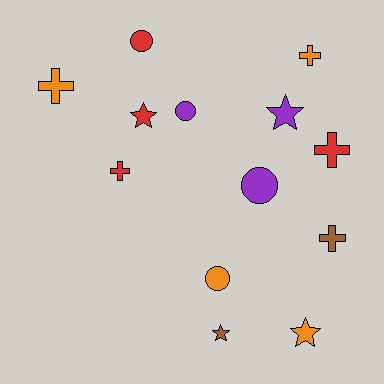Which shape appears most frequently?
Cross, with 5 objects.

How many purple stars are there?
There is 1 purple star.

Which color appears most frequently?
Red, with 4 objects.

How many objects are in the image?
There are 13 objects.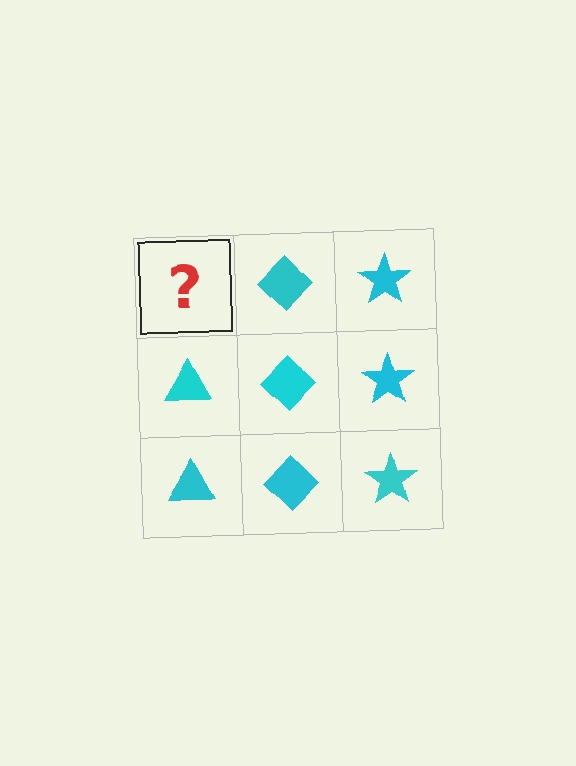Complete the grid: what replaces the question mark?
The question mark should be replaced with a cyan triangle.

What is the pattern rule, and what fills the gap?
The rule is that each column has a consistent shape. The gap should be filled with a cyan triangle.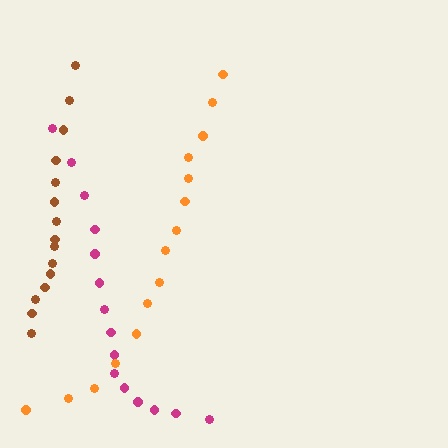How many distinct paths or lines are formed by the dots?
There are 3 distinct paths.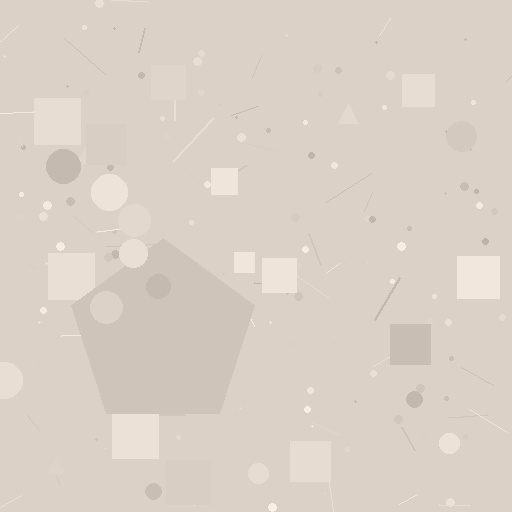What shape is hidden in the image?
A pentagon is hidden in the image.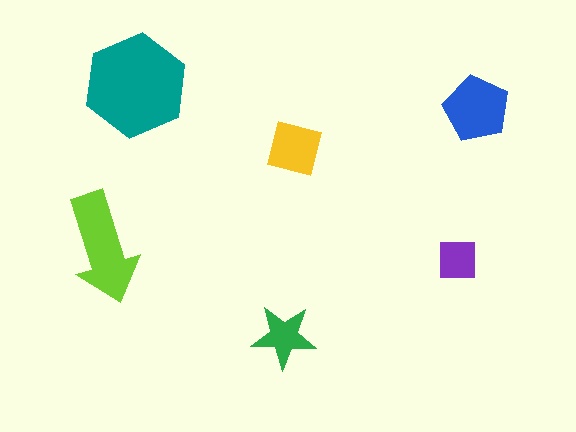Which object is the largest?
The teal hexagon.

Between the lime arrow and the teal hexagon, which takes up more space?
The teal hexagon.